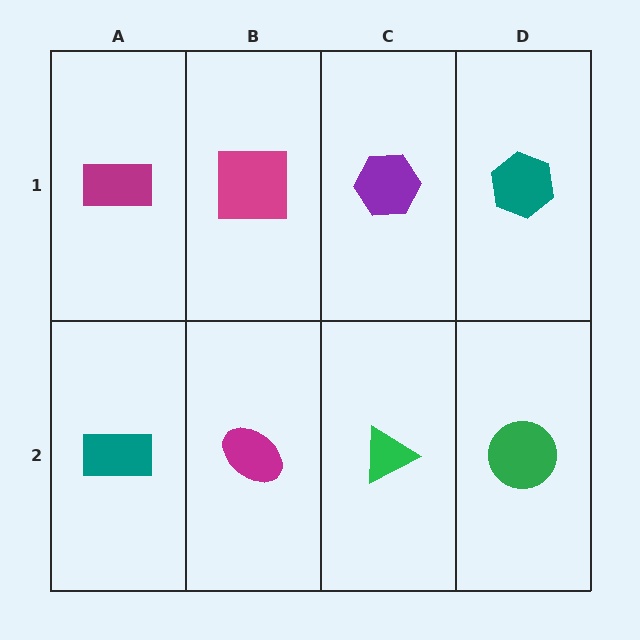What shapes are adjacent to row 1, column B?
A magenta ellipse (row 2, column B), a magenta rectangle (row 1, column A), a purple hexagon (row 1, column C).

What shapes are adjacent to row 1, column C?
A green triangle (row 2, column C), a magenta square (row 1, column B), a teal hexagon (row 1, column D).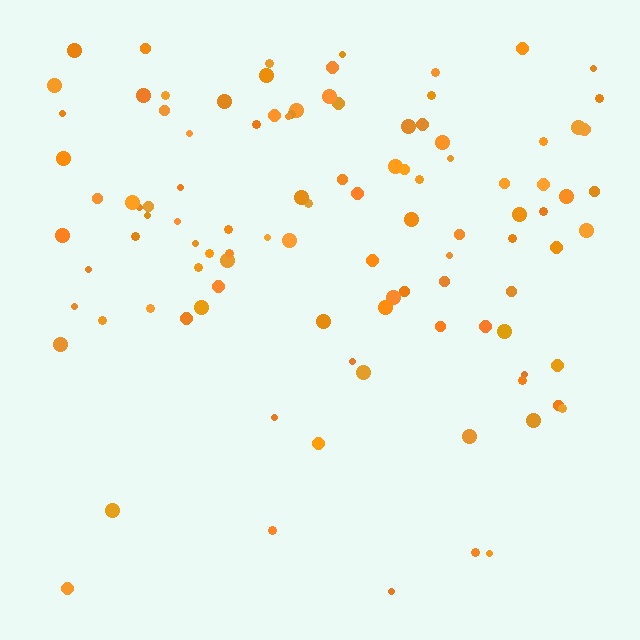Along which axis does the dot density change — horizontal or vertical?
Vertical.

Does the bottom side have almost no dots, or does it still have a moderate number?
Still a moderate number, just noticeably fewer than the top.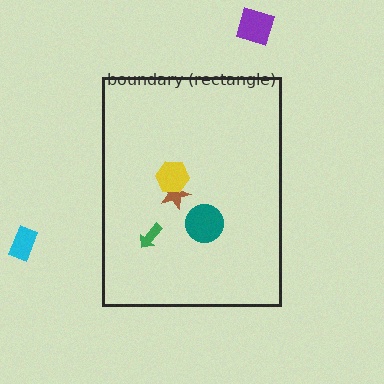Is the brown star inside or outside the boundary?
Inside.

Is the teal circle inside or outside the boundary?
Inside.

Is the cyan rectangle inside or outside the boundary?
Outside.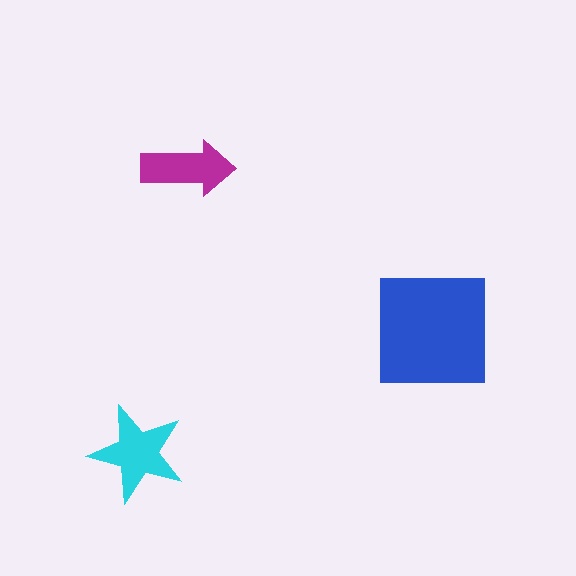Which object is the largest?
The blue square.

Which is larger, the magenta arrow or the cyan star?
The cyan star.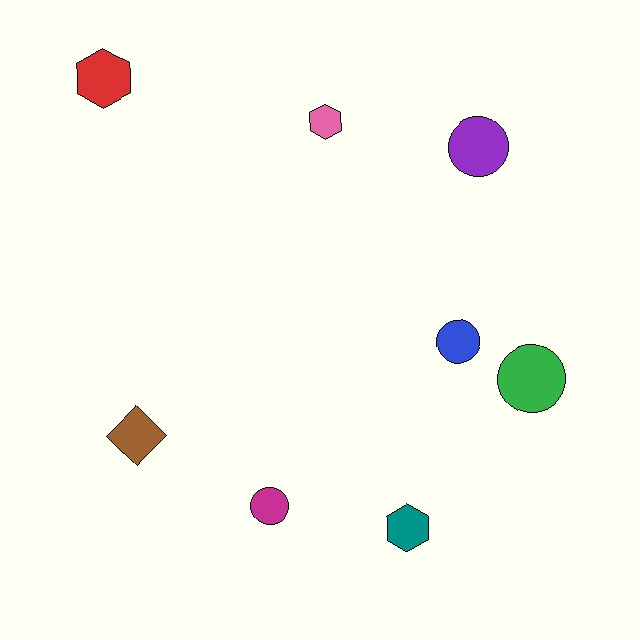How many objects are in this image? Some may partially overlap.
There are 8 objects.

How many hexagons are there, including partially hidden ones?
There are 3 hexagons.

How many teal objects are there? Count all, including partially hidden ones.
There is 1 teal object.